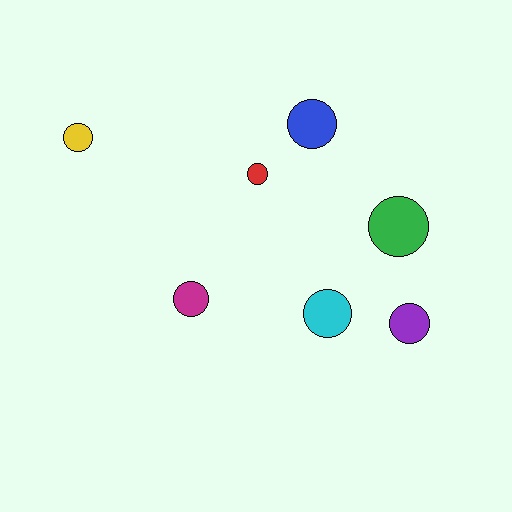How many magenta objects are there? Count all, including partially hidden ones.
There is 1 magenta object.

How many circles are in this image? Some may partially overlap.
There are 7 circles.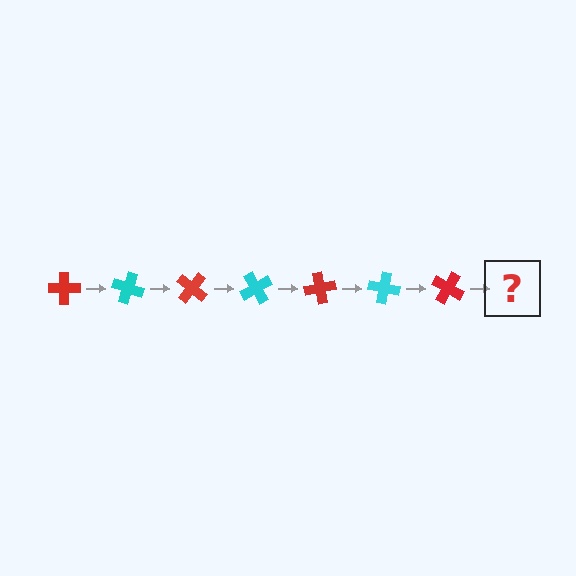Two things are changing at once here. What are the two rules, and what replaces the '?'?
The two rules are that it rotates 20 degrees each step and the color cycles through red and cyan. The '?' should be a cyan cross, rotated 140 degrees from the start.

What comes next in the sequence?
The next element should be a cyan cross, rotated 140 degrees from the start.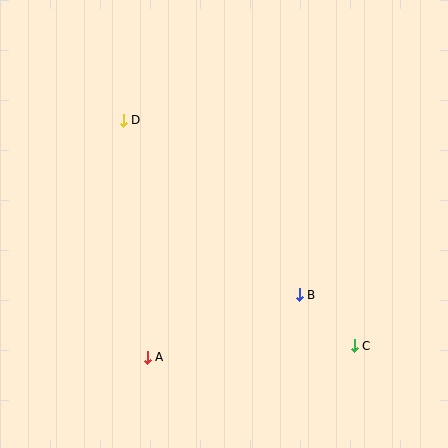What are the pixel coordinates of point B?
Point B is at (299, 295).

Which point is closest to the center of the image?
Point B at (299, 295) is closest to the center.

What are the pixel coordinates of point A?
Point A is at (147, 357).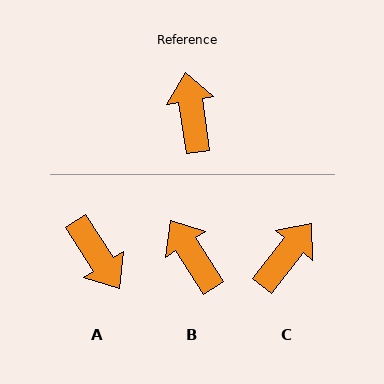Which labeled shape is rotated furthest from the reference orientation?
A, about 156 degrees away.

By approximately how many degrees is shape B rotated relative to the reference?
Approximately 24 degrees counter-clockwise.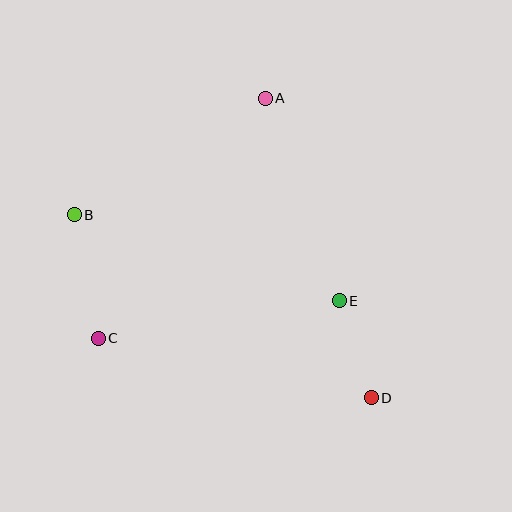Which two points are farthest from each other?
Points B and D are farthest from each other.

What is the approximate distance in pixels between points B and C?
The distance between B and C is approximately 126 pixels.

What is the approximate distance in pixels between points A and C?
The distance between A and C is approximately 293 pixels.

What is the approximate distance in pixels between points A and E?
The distance between A and E is approximately 216 pixels.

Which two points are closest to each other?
Points D and E are closest to each other.